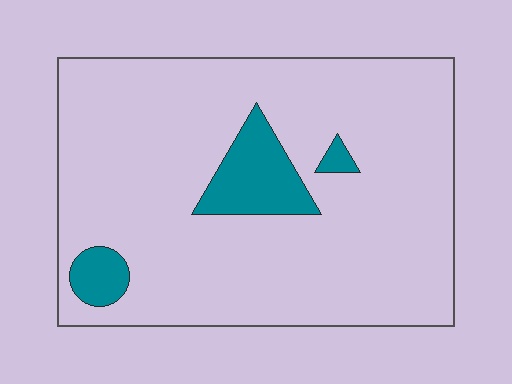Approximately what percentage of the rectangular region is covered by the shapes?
Approximately 10%.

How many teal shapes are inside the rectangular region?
3.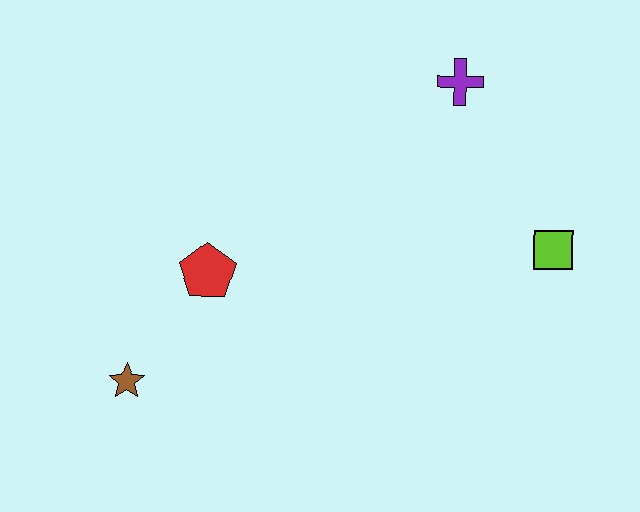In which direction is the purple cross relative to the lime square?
The purple cross is above the lime square.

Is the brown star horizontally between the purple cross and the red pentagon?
No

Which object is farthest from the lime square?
The brown star is farthest from the lime square.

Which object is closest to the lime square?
The purple cross is closest to the lime square.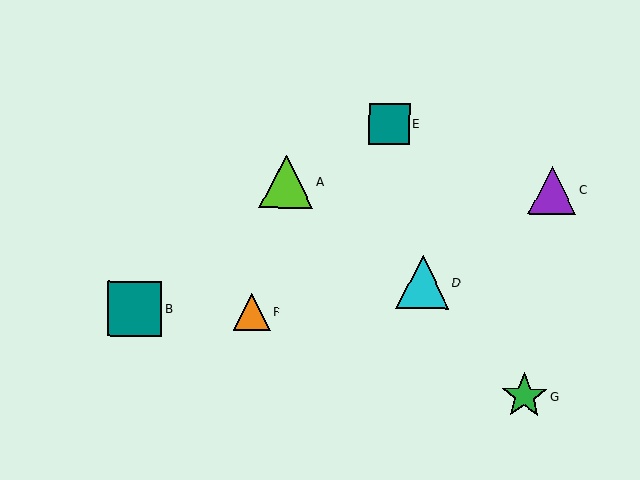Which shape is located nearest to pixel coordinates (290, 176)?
The lime triangle (labeled A) at (286, 182) is nearest to that location.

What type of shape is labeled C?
Shape C is a purple triangle.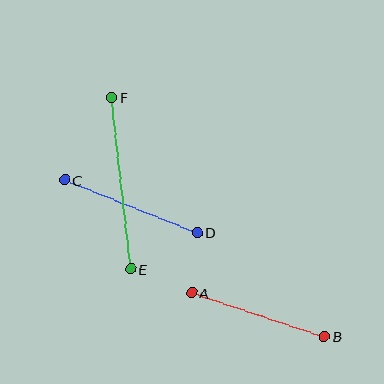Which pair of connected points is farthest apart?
Points E and F are farthest apart.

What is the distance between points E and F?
The distance is approximately 173 pixels.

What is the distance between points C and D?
The distance is approximately 143 pixels.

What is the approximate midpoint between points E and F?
The midpoint is at approximately (121, 183) pixels.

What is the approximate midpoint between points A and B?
The midpoint is at approximately (258, 315) pixels.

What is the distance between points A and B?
The distance is approximately 140 pixels.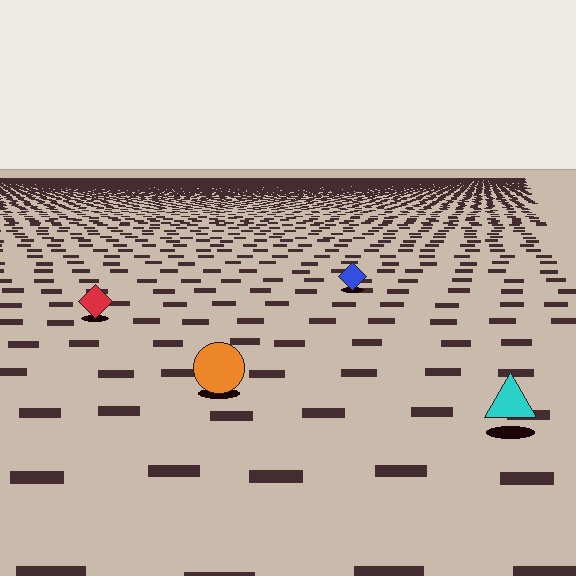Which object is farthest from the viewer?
The blue diamond is farthest from the viewer. It appears smaller and the ground texture around it is denser.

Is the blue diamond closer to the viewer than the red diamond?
No. The red diamond is closer — you can tell from the texture gradient: the ground texture is coarser near it.